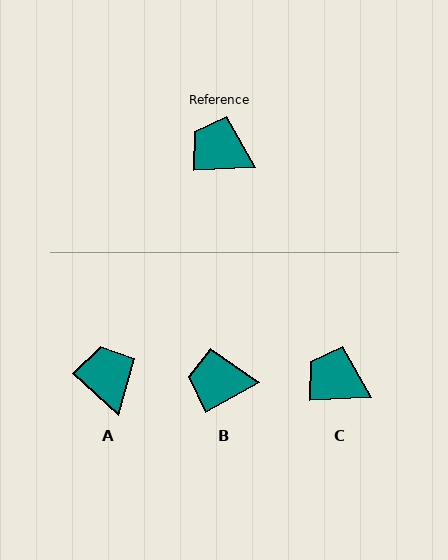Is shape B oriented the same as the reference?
No, it is off by about 27 degrees.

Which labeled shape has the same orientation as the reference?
C.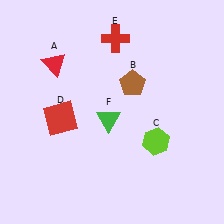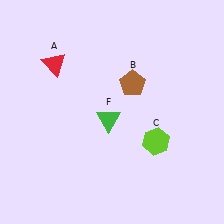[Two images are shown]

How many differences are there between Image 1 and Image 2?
There are 2 differences between the two images.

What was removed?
The red cross (E), the red square (D) were removed in Image 2.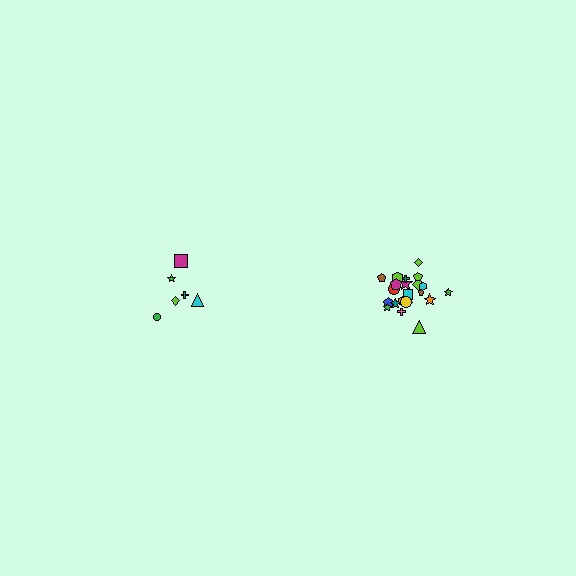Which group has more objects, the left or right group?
The right group.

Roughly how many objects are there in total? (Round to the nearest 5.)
Roughly 30 objects in total.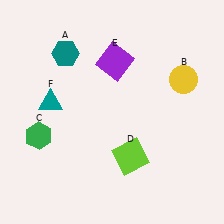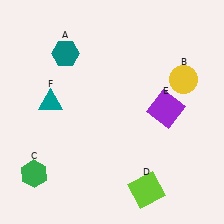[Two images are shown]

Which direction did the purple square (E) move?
The purple square (E) moved right.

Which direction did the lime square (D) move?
The lime square (D) moved down.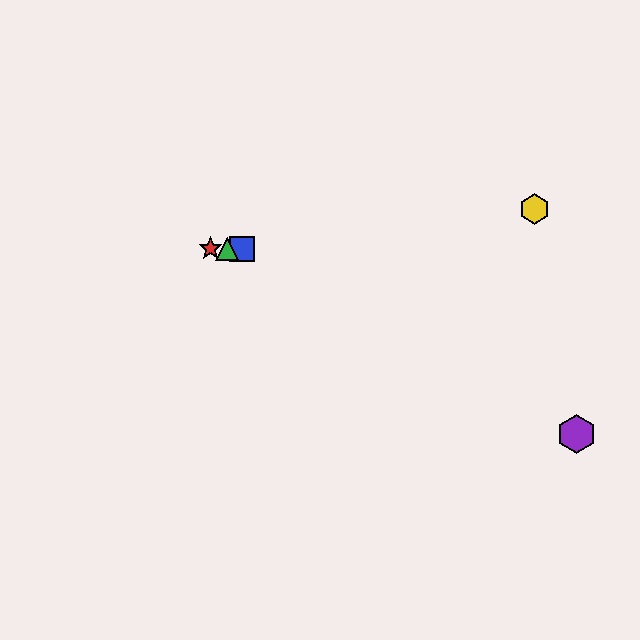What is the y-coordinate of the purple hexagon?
The purple hexagon is at y≈434.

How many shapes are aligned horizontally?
3 shapes (the red star, the blue square, the green triangle) are aligned horizontally.